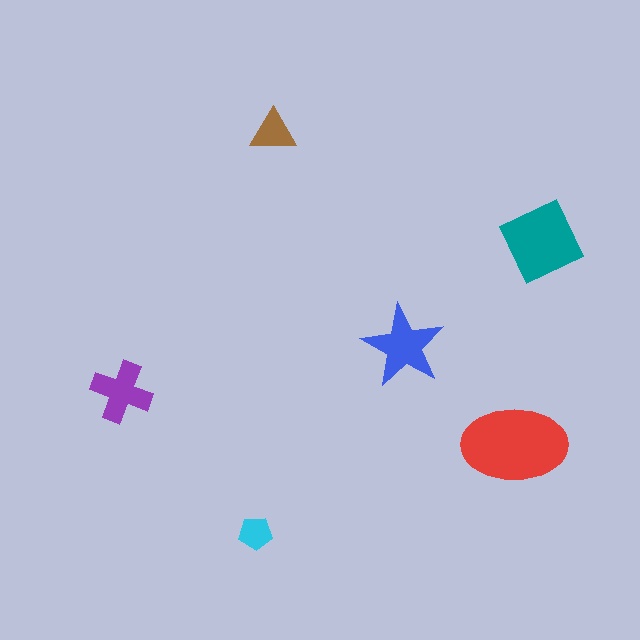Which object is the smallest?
The cyan pentagon.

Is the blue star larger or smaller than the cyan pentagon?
Larger.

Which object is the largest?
The red ellipse.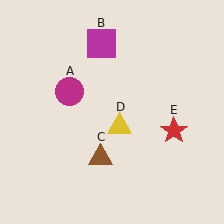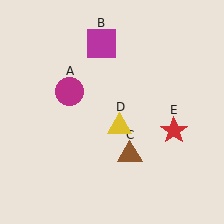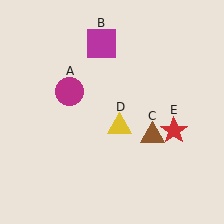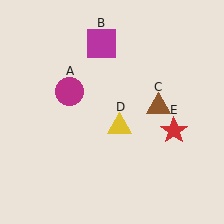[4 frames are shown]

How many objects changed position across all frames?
1 object changed position: brown triangle (object C).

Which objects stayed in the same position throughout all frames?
Magenta circle (object A) and magenta square (object B) and yellow triangle (object D) and red star (object E) remained stationary.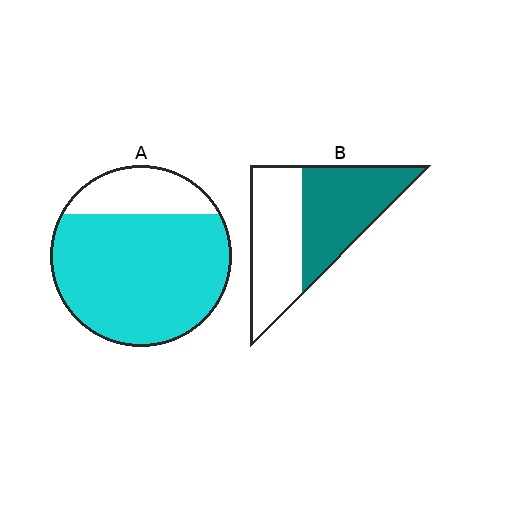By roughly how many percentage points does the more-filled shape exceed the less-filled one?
By roughly 25 percentage points (A over B).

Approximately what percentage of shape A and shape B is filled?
A is approximately 80% and B is approximately 50%.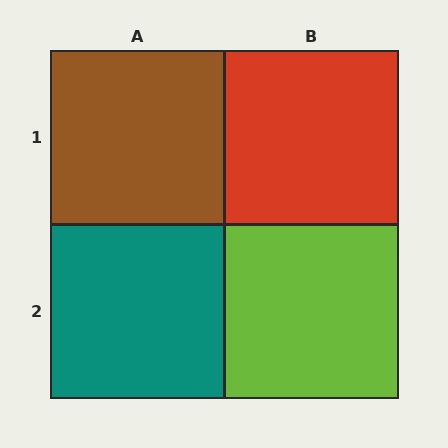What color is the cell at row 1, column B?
Red.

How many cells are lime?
1 cell is lime.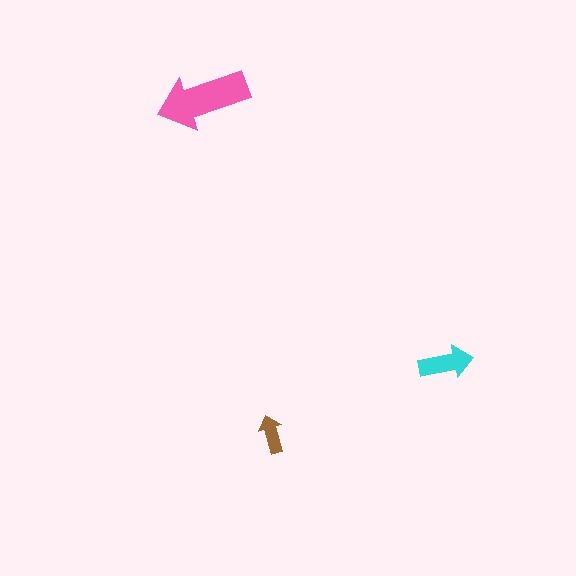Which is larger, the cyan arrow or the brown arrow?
The cyan one.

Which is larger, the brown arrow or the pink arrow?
The pink one.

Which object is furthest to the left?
The pink arrow is leftmost.